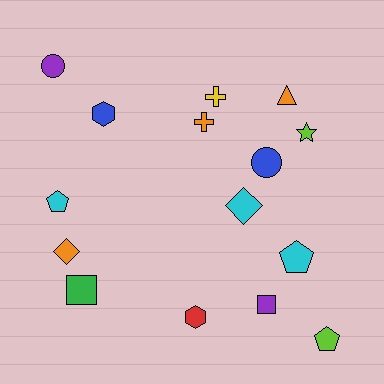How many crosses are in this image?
There are 2 crosses.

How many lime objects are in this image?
There are 2 lime objects.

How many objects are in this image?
There are 15 objects.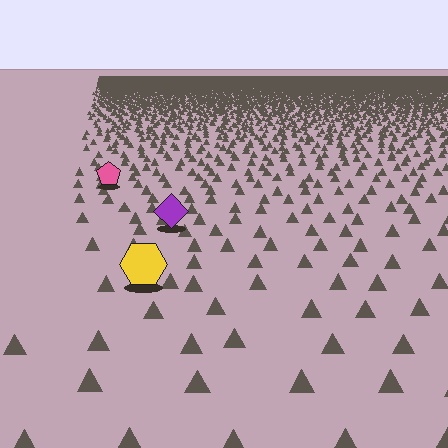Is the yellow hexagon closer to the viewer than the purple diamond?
Yes. The yellow hexagon is closer — you can tell from the texture gradient: the ground texture is coarser near it.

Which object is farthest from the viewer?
The pink pentagon is farthest from the viewer. It appears smaller and the ground texture around it is denser.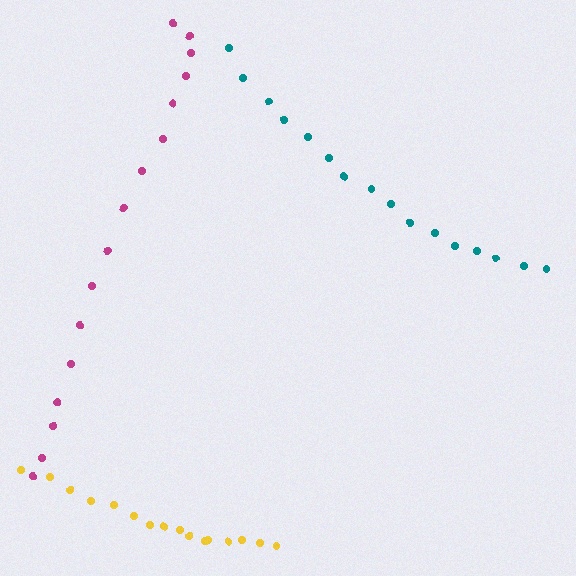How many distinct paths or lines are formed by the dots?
There are 3 distinct paths.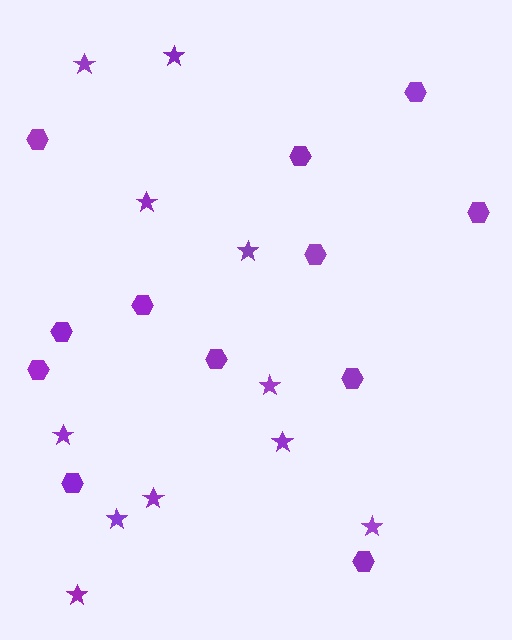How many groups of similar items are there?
There are 2 groups: one group of stars (11) and one group of hexagons (12).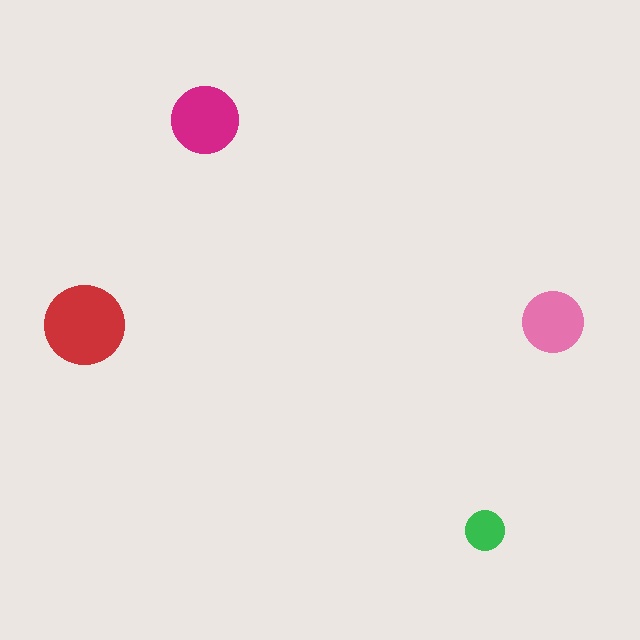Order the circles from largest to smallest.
the red one, the magenta one, the pink one, the green one.